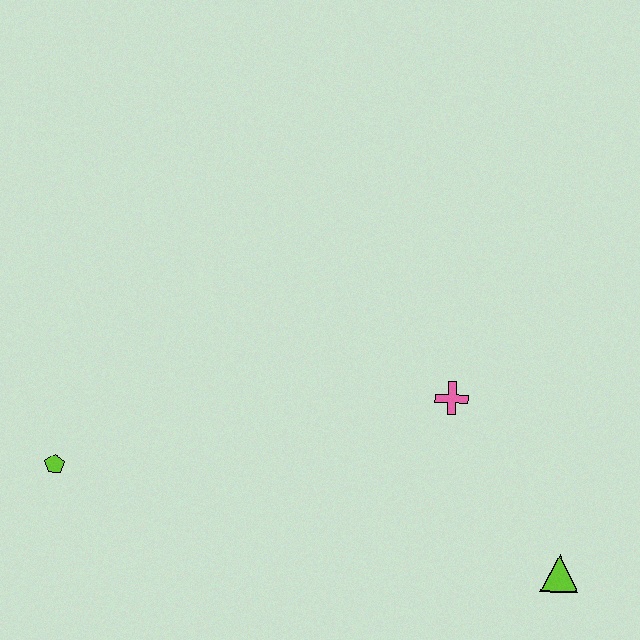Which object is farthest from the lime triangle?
The lime pentagon is farthest from the lime triangle.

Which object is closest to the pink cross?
The lime triangle is closest to the pink cross.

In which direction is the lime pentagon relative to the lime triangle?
The lime pentagon is to the left of the lime triangle.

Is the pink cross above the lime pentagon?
Yes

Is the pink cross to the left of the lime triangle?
Yes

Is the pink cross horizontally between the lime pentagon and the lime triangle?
Yes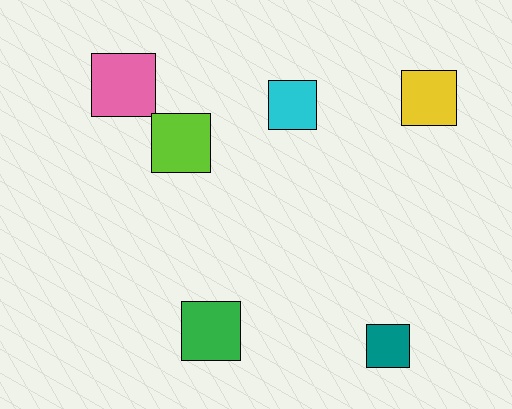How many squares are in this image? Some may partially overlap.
There are 6 squares.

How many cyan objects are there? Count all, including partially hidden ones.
There is 1 cyan object.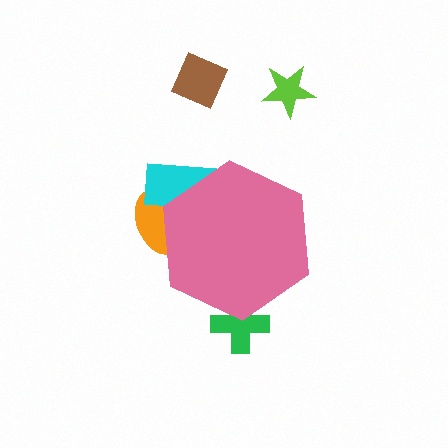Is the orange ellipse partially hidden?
Yes, the orange ellipse is partially hidden behind the pink hexagon.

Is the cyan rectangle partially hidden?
Yes, the cyan rectangle is partially hidden behind the pink hexagon.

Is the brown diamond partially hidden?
No, the brown diamond is fully visible.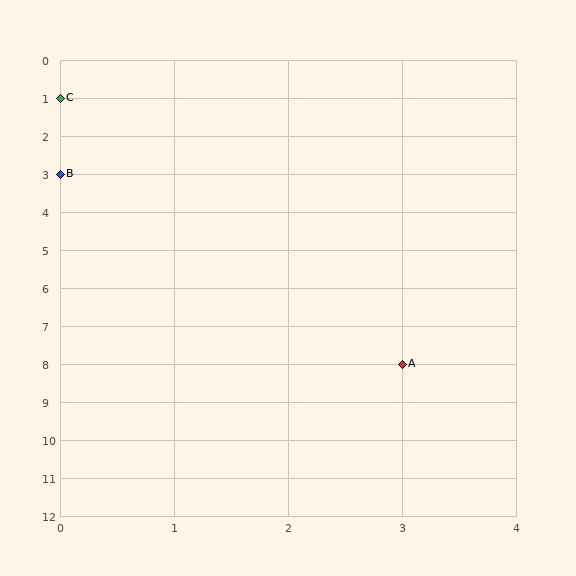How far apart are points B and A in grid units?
Points B and A are 3 columns and 5 rows apart (about 5.8 grid units diagonally).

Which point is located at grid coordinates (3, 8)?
Point A is at (3, 8).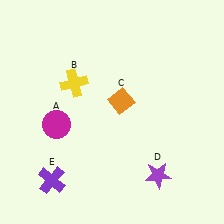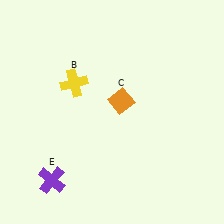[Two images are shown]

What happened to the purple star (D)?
The purple star (D) was removed in Image 2. It was in the bottom-right area of Image 1.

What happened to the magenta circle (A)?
The magenta circle (A) was removed in Image 2. It was in the bottom-left area of Image 1.